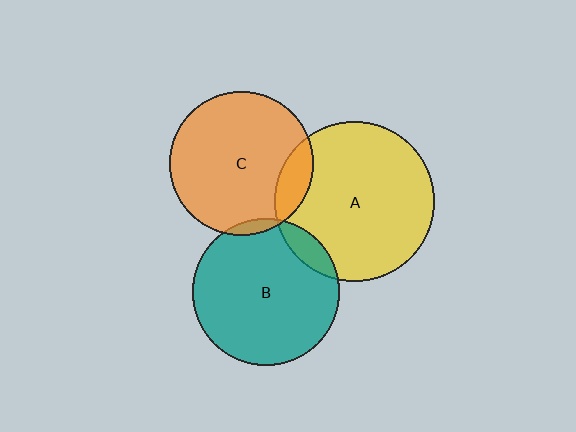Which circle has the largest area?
Circle A (yellow).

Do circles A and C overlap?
Yes.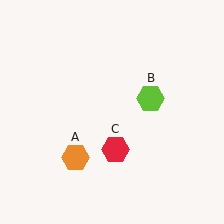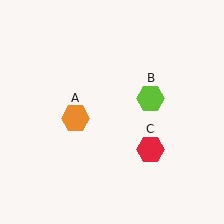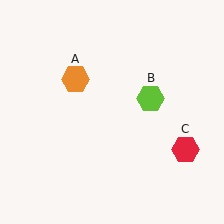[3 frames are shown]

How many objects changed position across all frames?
2 objects changed position: orange hexagon (object A), red hexagon (object C).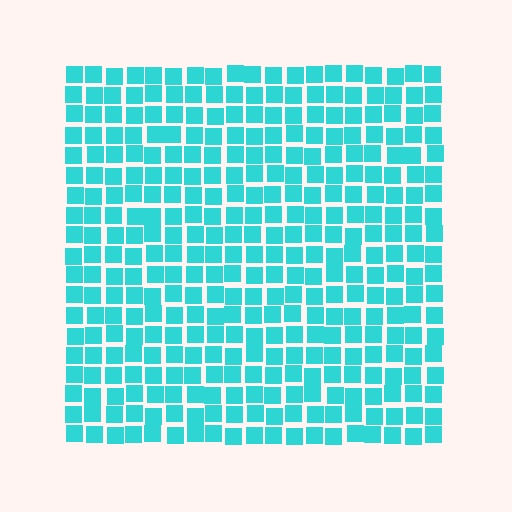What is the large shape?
The large shape is a square.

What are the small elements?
The small elements are squares.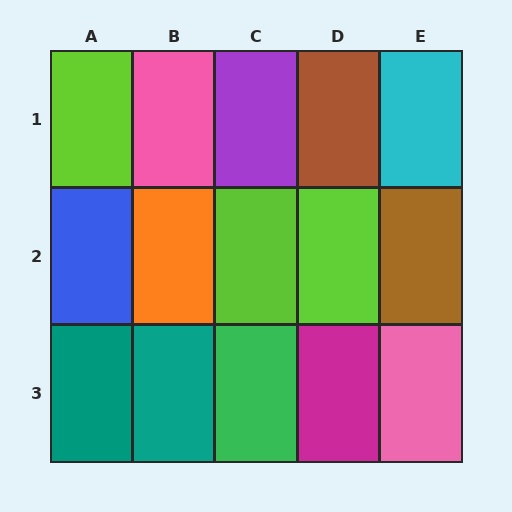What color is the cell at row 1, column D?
Brown.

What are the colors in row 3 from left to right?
Teal, teal, green, magenta, pink.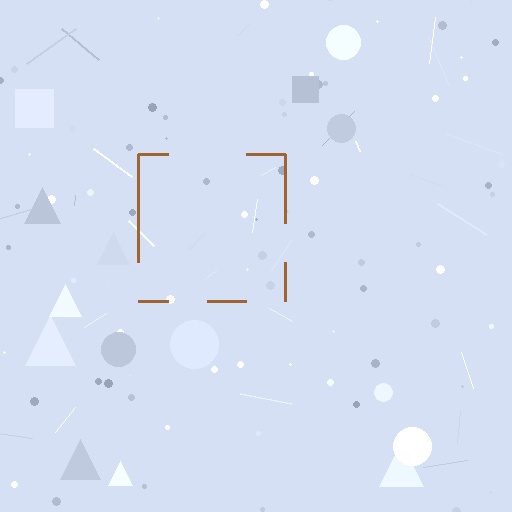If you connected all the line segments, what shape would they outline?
They would outline a square.